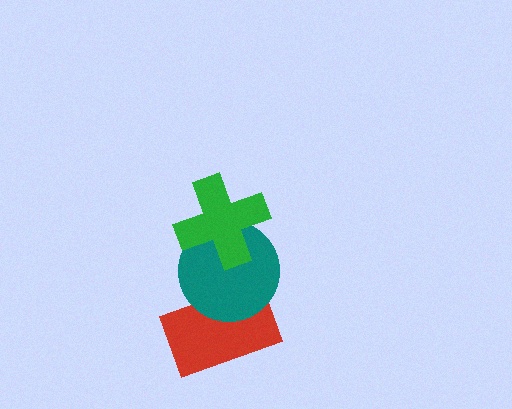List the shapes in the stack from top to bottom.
From top to bottom: the green cross, the teal circle, the red rectangle.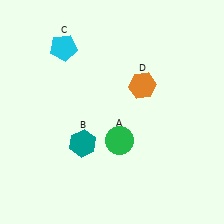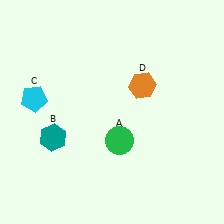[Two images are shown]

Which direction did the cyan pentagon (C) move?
The cyan pentagon (C) moved down.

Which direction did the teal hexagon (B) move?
The teal hexagon (B) moved left.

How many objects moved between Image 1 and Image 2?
2 objects moved between the two images.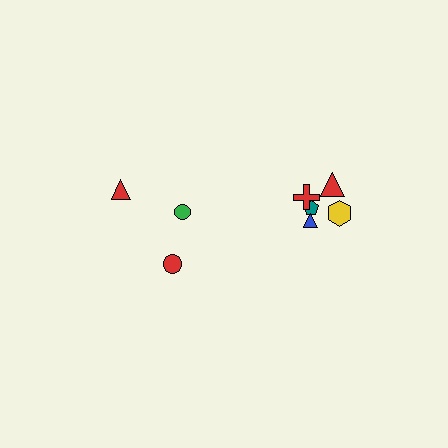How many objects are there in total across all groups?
There are 8 objects.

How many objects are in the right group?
There are 5 objects.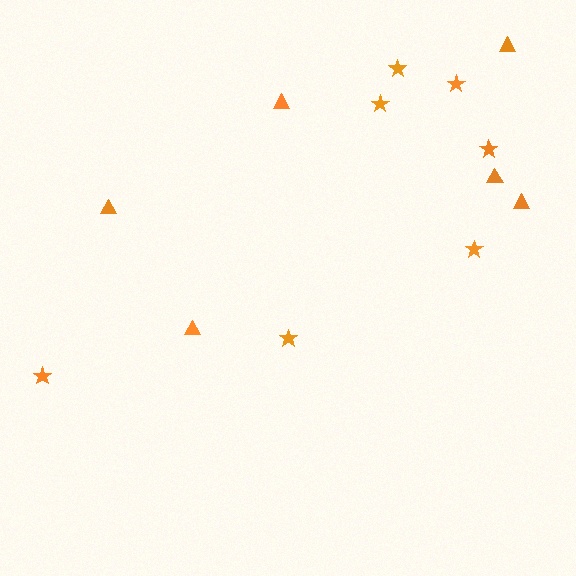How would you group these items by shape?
There are 2 groups: one group of stars (7) and one group of triangles (6).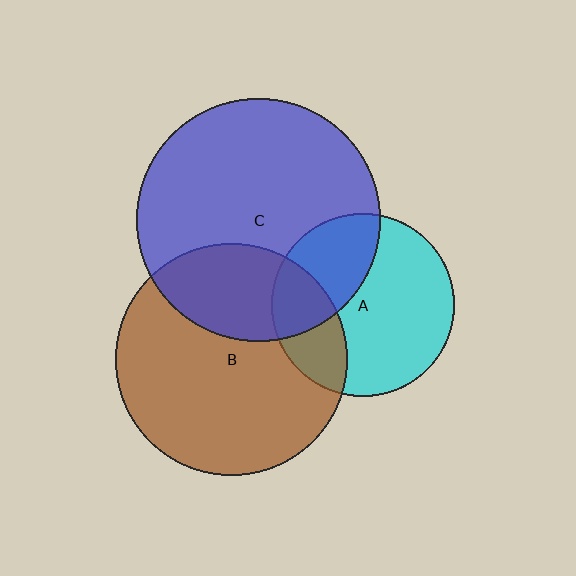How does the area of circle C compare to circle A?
Approximately 1.8 times.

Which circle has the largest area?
Circle C (blue).